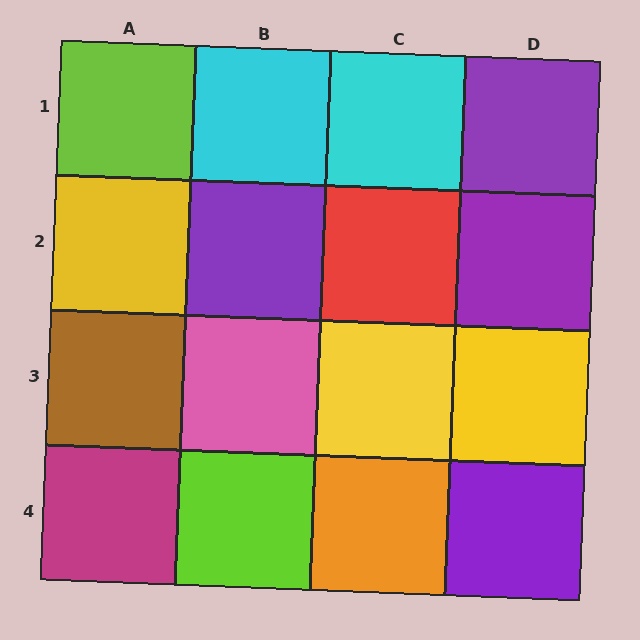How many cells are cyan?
2 cells are cyan.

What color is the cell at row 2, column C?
Red.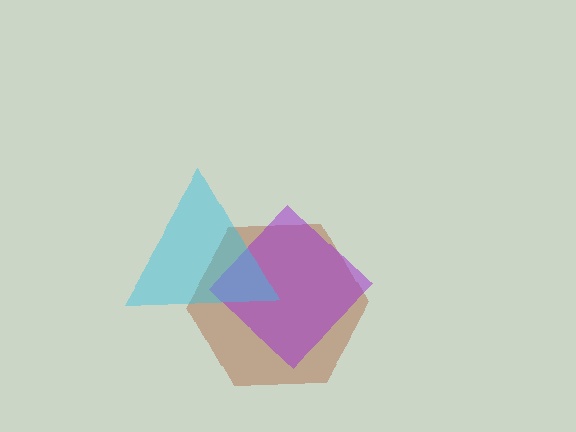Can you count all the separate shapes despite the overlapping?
Yes, there are 3 separate shapes.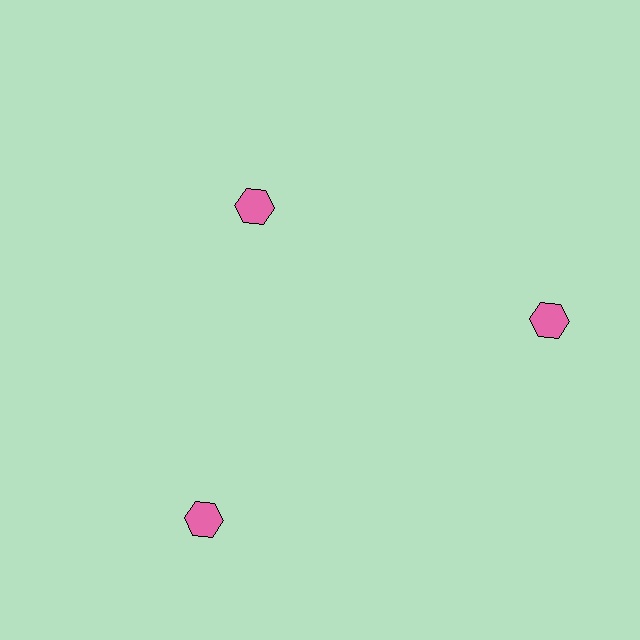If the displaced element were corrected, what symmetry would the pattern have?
It would have 3-fold rotational symmetry — the pattern would map onto itself every 120 degrees.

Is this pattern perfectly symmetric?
No. The 3 pink hexagons are arranged in a ring, but one element near the 11 o'clock position is pulled inward toward the center, breaking the 3-fold rotational symmetry.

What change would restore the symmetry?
The symmetry would be restored by moving it outward, back onto the ring so that all 3 hexagons sit at equal angles and equal distance from the center.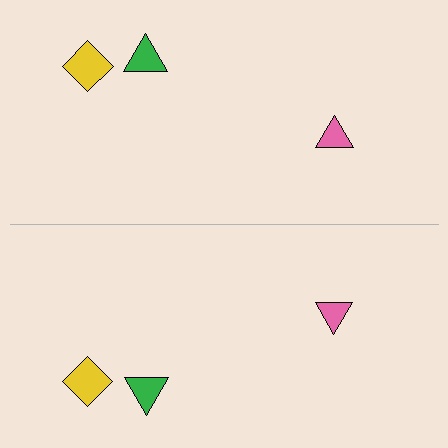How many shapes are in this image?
There are 6 shapes in this image.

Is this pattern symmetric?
Yes, this pattern has bilateral (reflection) symmetry.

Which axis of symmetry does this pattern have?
The pattern has a horizontal axis of symmetry running through the center of the image.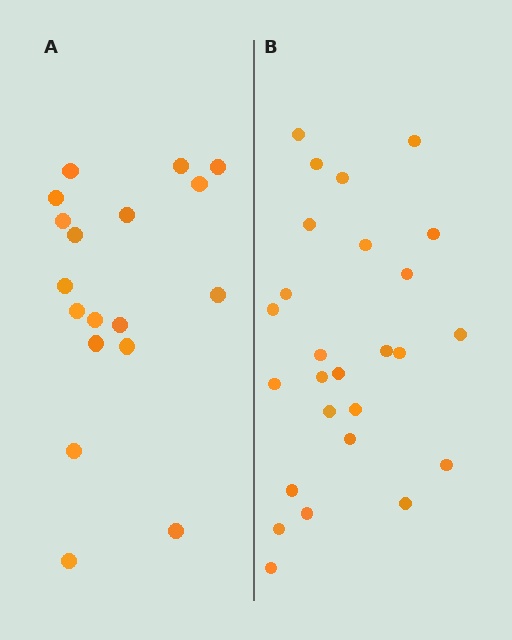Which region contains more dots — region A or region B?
Region B (the right region) has more dots.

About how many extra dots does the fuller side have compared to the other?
Region B has roughly 8 or so more dots than region A.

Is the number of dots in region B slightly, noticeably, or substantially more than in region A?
Region B has noticeably more, but not dramatically so. The ratio is roughly 1.4 to 1.